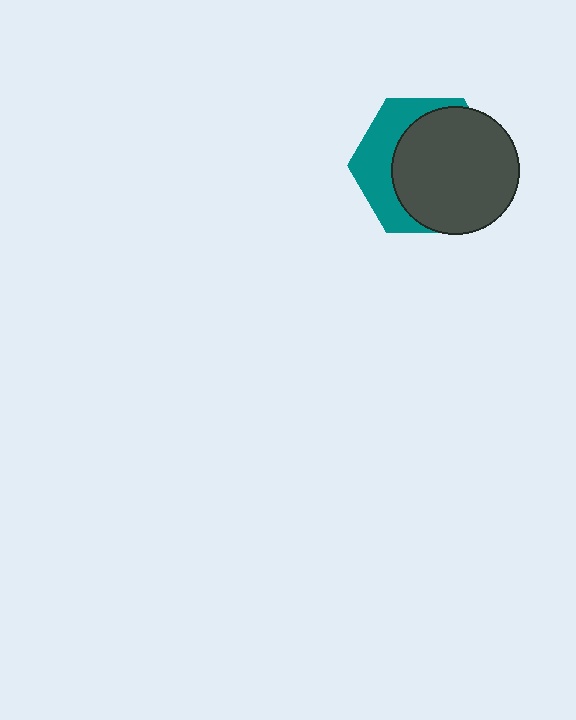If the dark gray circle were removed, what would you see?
You would see the complete teal hexagon.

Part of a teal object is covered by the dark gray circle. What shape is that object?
It is a hexagon.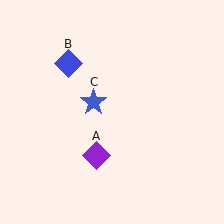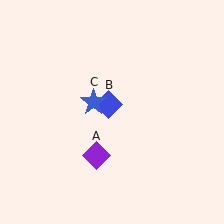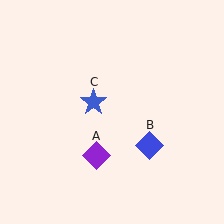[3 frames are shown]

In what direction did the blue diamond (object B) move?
The blue diamond (object B) moved down and to the right.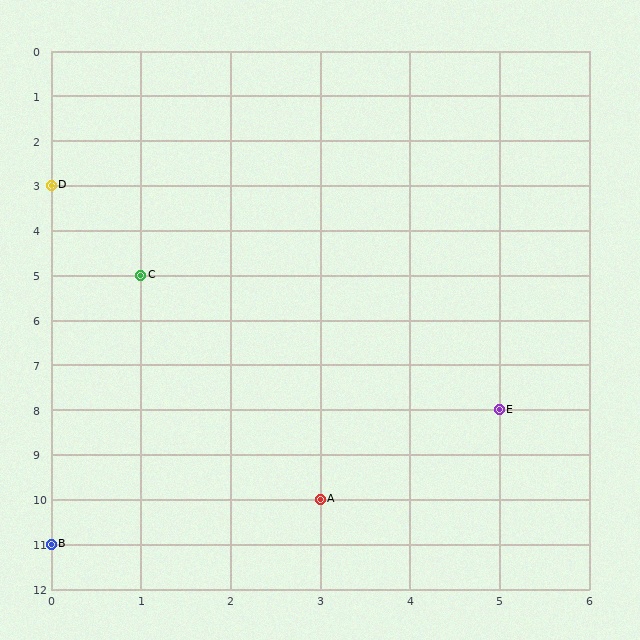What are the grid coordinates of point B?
Point B is at grid coordinates (0, 11).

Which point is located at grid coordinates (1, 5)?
Point C is at (1, 5).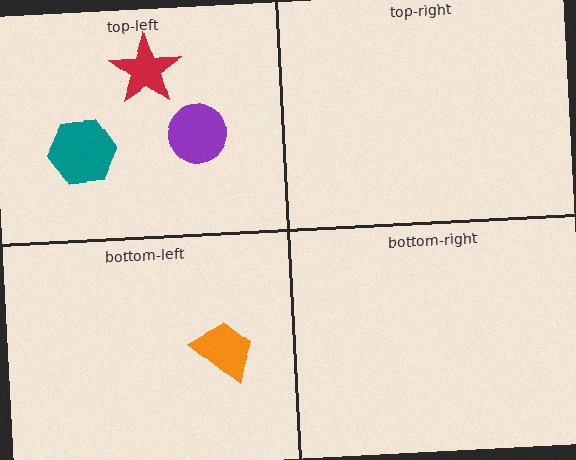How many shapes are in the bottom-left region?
1.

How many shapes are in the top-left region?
3.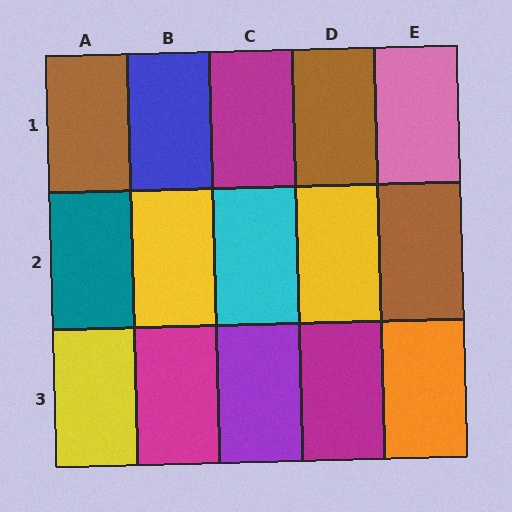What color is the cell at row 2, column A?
Teal.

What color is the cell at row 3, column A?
Yellow.